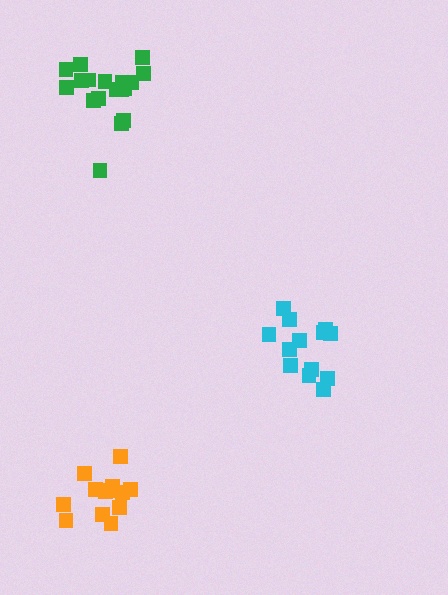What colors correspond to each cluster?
The clusters are colored: orange, green, cyan.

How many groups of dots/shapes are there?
There are 3 groups.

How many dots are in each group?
Group 1: 13 dots, Group 2: 18 dots, Group 3: 13 dots (44 total).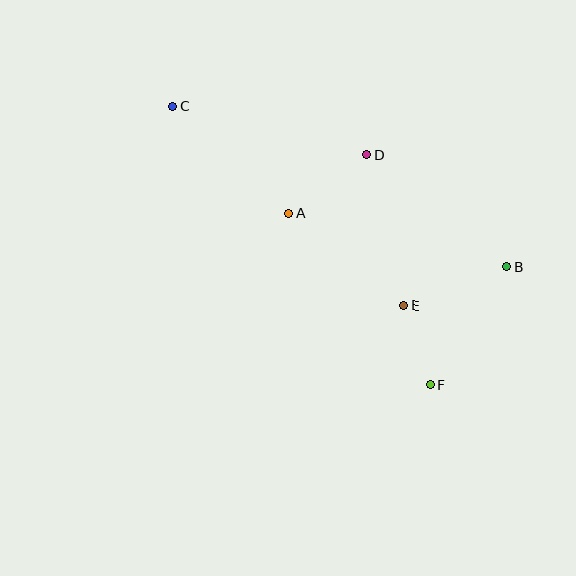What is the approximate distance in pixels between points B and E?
The distance between B and E is approximately 110 pixels.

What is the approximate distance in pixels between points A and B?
The distance between A and B is approximately 224 pixels.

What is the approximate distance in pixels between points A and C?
The distance between A and C is approximately 159 pixels.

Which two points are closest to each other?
Points E and F are closest to each other.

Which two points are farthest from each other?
Points C and F are farthest from each other.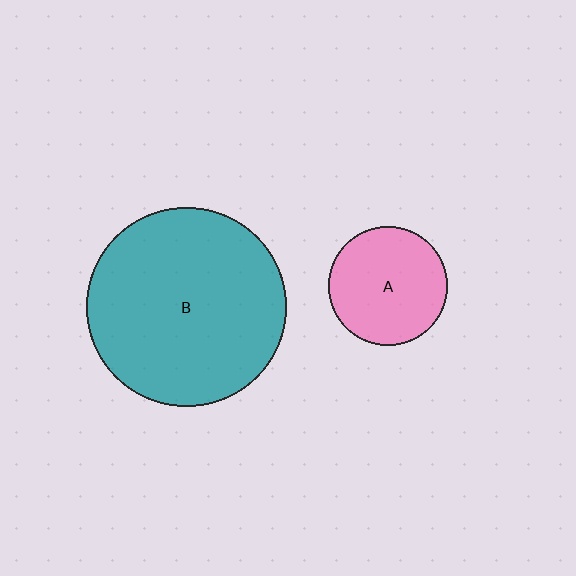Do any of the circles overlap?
No, none of the circles overlap.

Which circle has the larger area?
Circle B (teal).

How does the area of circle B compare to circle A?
Approximately 2.8 times.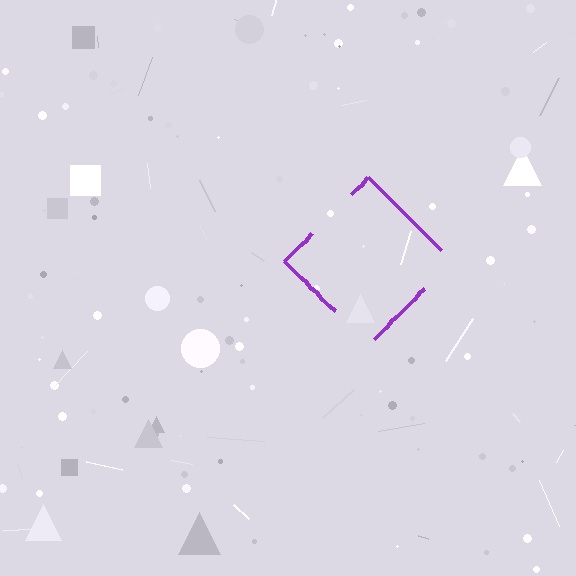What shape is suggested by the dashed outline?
The dashed outline suggests a diamond.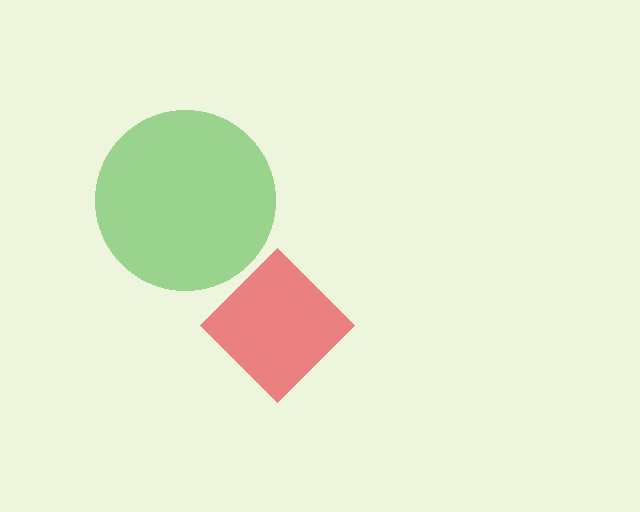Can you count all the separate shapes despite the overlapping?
Yes, there are 2 separate shapes.